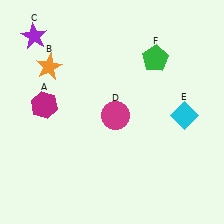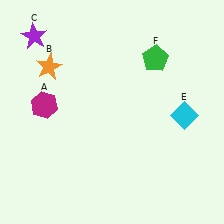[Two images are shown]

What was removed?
The magenta circle (D) was removed in Image 2.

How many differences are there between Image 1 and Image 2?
There is 1 difference between the two images.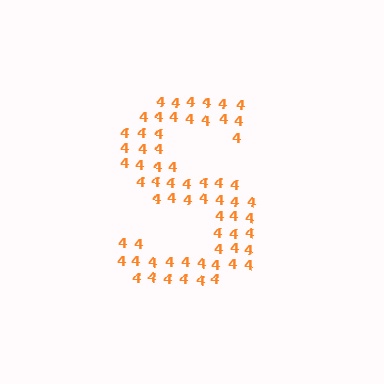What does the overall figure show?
The overall figure shows the letter S.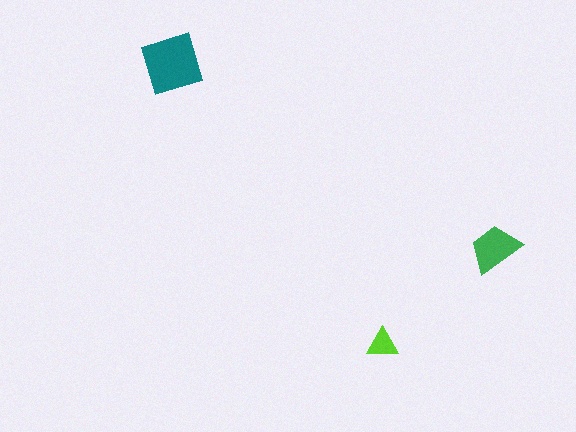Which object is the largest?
The teal diamond.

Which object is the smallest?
The lime triangle.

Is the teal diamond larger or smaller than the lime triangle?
Larger.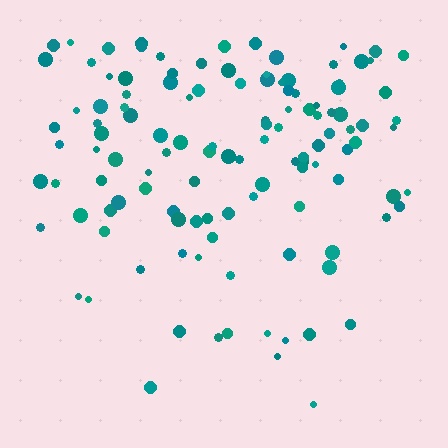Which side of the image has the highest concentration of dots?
The top.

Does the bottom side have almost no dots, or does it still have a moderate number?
Still a moderate number, just noticeably fewer than the top.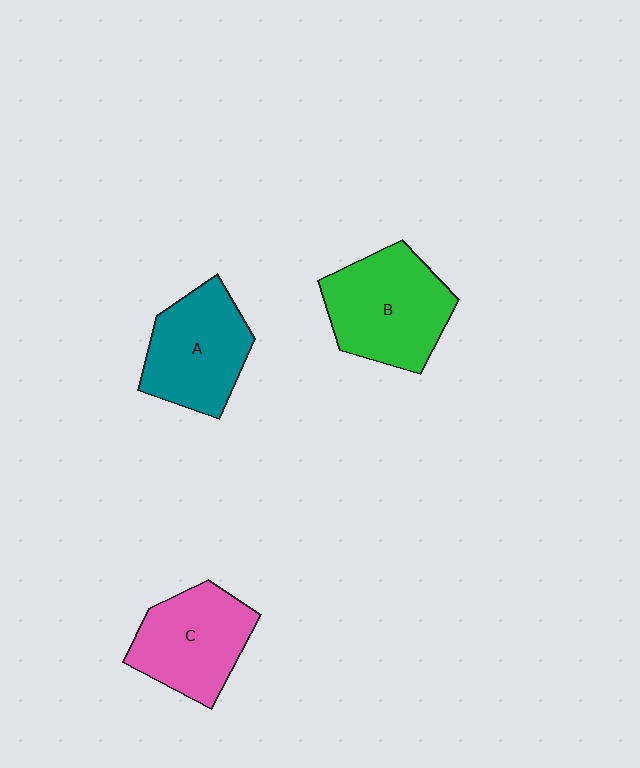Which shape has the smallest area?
Shape C (pink).